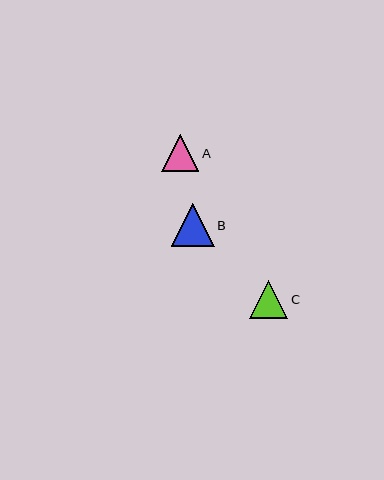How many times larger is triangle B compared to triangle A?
Triangle B is approximately 1.2 times the size of triangle A.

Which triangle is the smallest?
Triangle A is the smallest with a size of approximately 37 pixels.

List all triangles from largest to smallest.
From largest to smallest: B, C, A.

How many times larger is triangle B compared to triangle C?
Triangle B is approximately 1.1 times the size of triangle C.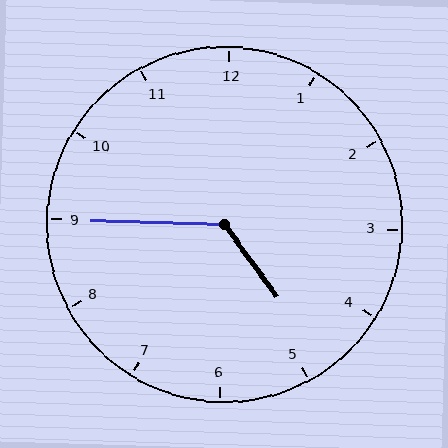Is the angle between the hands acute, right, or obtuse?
It is obtuse.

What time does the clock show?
4:45.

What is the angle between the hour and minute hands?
Approximately 128 degrees.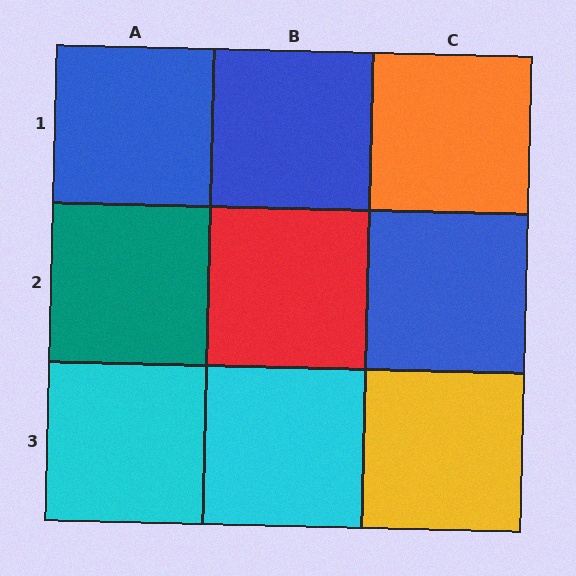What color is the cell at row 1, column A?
Blue.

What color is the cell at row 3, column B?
Cyan.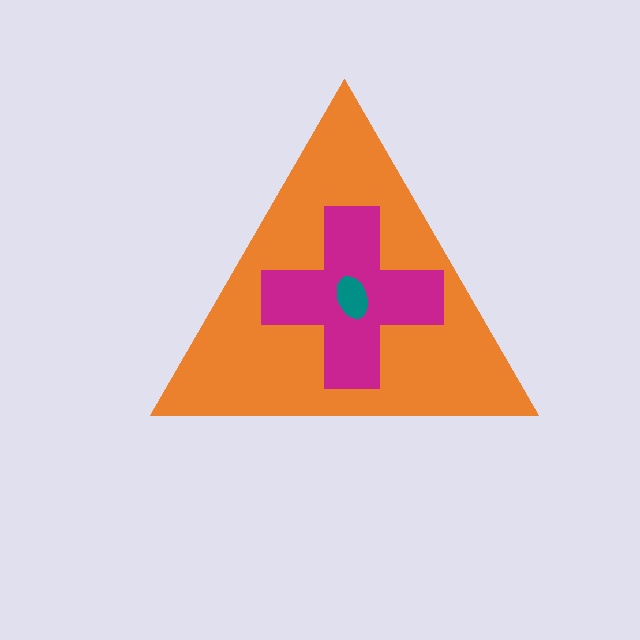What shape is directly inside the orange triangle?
The magenta cross.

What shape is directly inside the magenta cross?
The teal ellipse.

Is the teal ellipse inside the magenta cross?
Yes.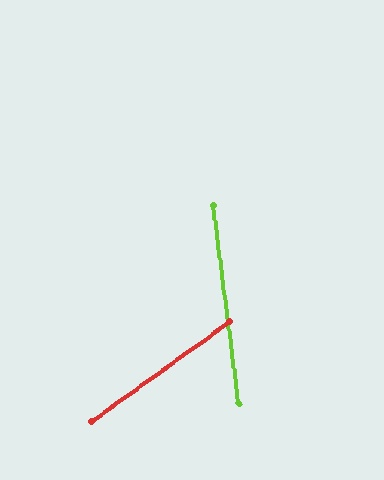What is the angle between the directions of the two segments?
Approximately 61 degrees.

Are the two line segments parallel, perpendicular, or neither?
Neither parallel nor perpendicular — they differ by about 61°.